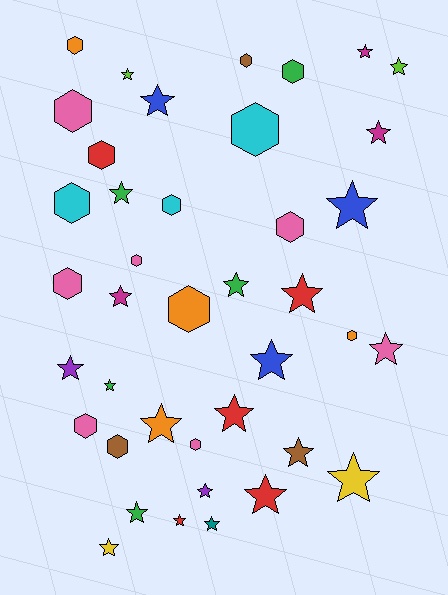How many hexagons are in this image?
There are 16 hexagons.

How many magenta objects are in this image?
There are 3 magenta objects.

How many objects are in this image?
There are 40 objects.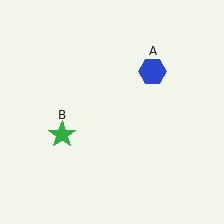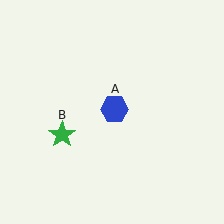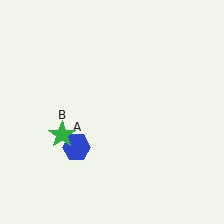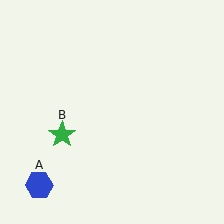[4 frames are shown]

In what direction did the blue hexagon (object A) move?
The blue hexagon (object A) moved down and to the left.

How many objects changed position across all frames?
1 object changed position: blue hexagon (object A).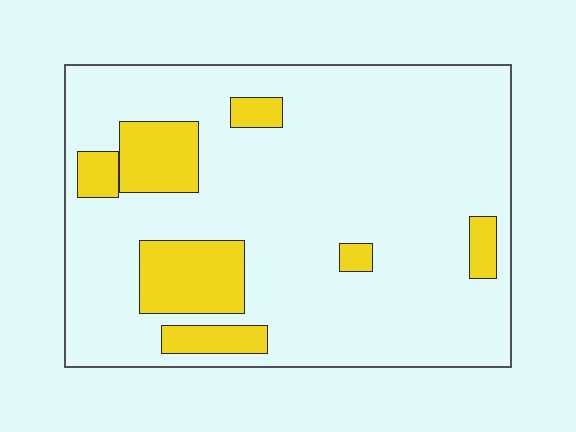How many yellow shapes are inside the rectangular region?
7.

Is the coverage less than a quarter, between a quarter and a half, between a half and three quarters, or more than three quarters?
Less than a quarter.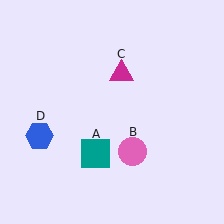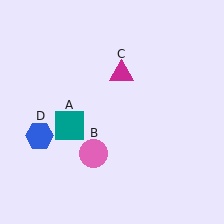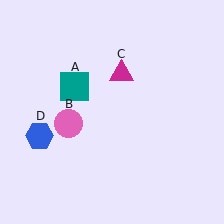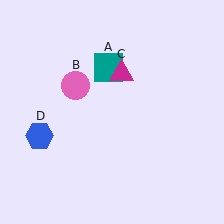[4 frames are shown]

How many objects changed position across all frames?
2 objects changed position: teal square (object A), pink circle (object B).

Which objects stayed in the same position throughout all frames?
Magenta triangle (object C) and blue hexagon (object D) remained stationary.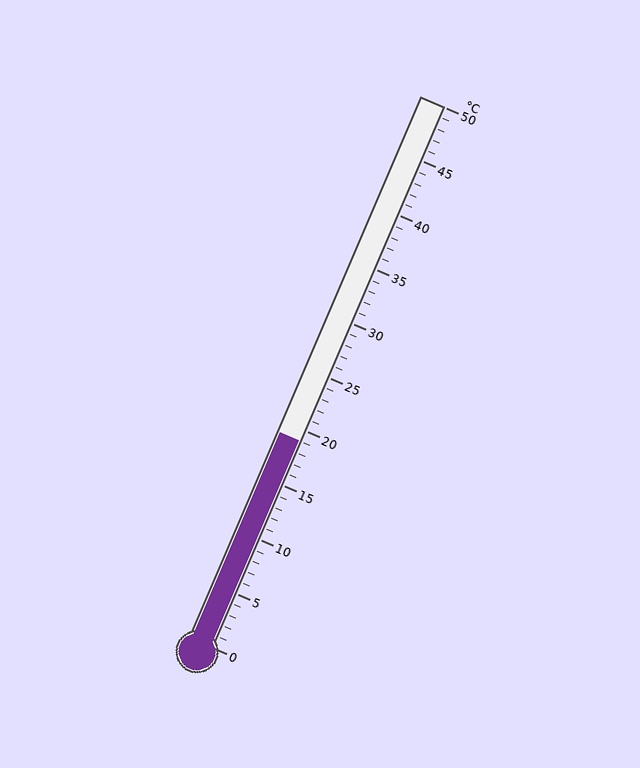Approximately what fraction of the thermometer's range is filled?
The thermometer is filled to approximately 40% of its range.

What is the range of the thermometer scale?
The thermometer scale ranges from 0°C to 50°C.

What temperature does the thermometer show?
The thermometer shows approximately 19°C.